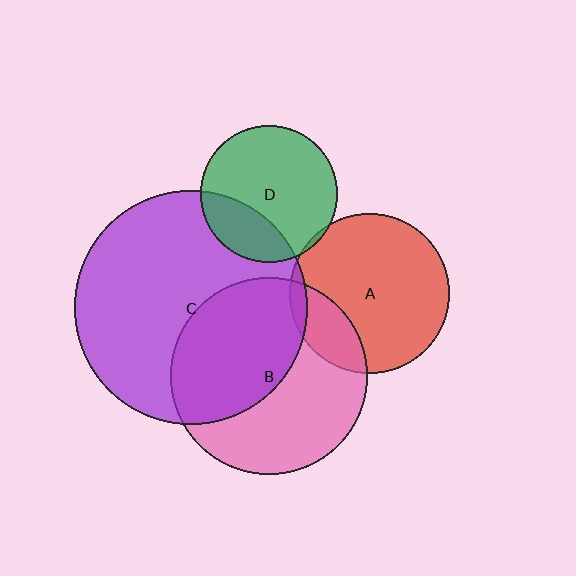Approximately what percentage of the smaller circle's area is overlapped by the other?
Approximately 5%.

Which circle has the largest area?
Circle C (purple).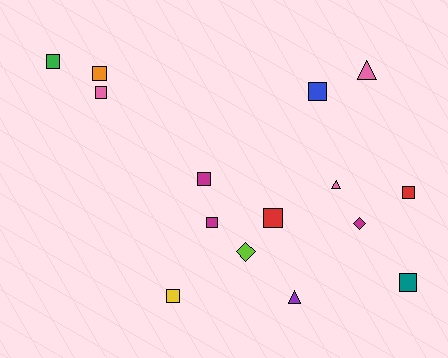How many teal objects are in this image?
There is 1 teal object.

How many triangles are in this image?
There are 3 triangles.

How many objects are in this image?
There are 15 objects.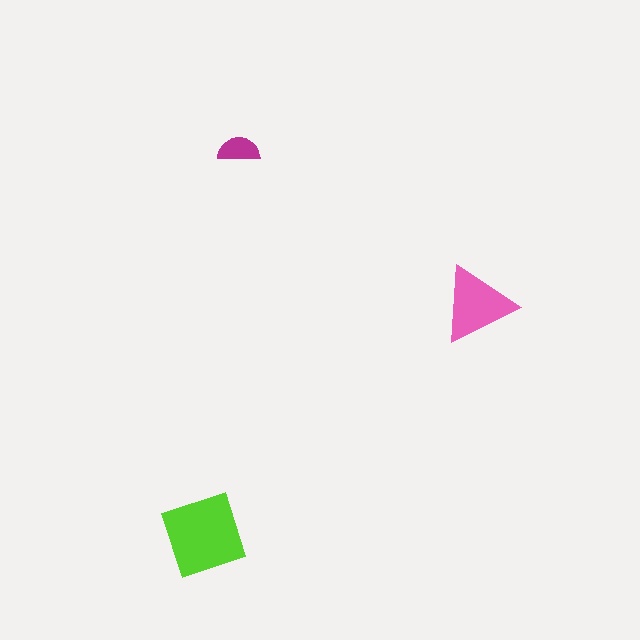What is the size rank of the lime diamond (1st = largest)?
1st.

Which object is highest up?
The magenta semicircle is topmost.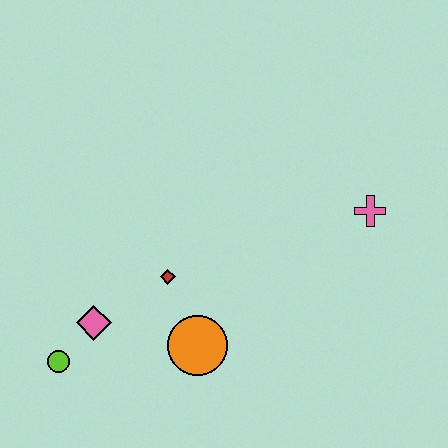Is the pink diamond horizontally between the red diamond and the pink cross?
No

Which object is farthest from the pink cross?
The lime circle is farthest from the pink cross.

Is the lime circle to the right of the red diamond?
No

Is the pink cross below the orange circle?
No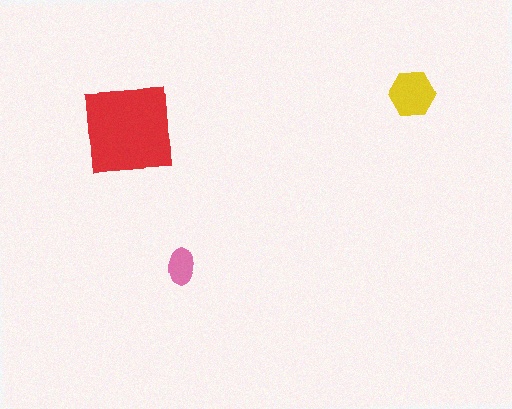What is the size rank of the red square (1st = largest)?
1st.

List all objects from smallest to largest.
The pink ellipse, the yellow hexagon, the red square.